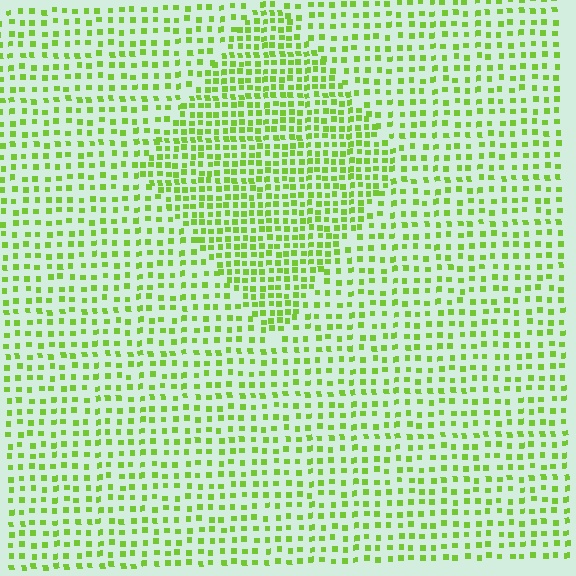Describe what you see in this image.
The image contains small lime elements arranged at two different densities. A diamond-shaped region is visible where the elements are more densely packed than the surrounding area.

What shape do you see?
I see a diamond.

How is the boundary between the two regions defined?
The boundary is defined by a change in element density (approximately 1.8x ratio). All elements are the same color, size, and shape.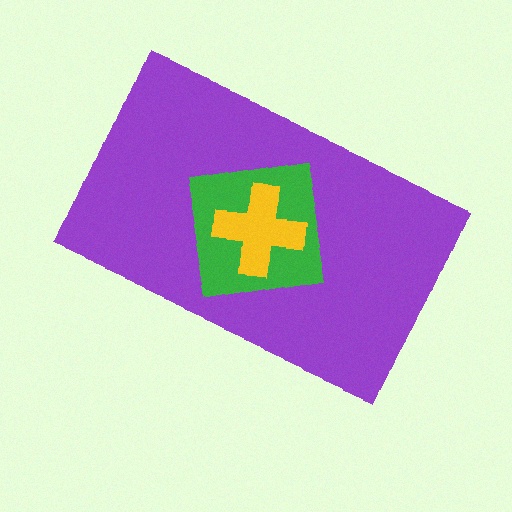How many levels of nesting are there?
3.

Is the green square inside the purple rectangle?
Yes.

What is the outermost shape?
The purple rectangle.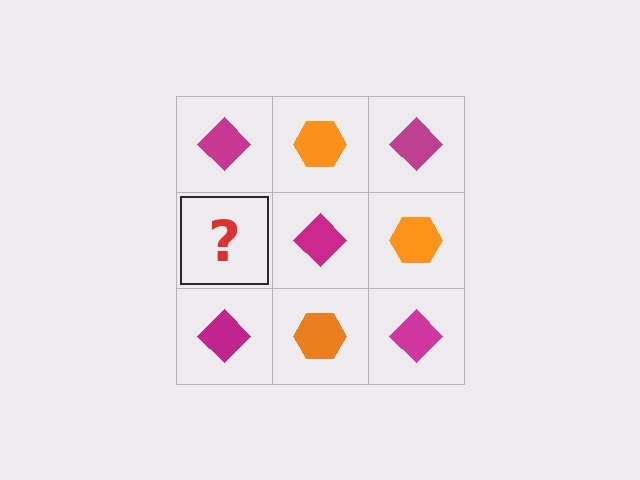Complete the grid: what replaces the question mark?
The question mark should be replaced with an orange hexagon.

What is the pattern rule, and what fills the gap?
The rule is that it alternates magenta diamond and orange hexagon in a checkerboard pattern. The gap should be filled with an orange hexagon.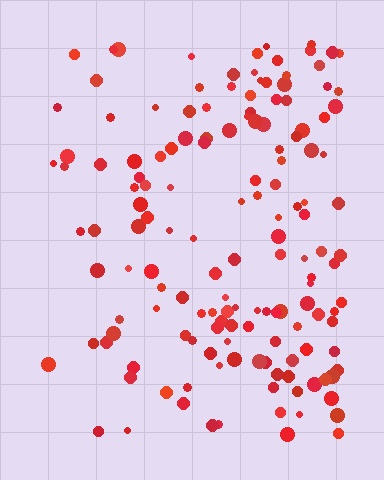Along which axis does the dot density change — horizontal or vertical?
Horizontal.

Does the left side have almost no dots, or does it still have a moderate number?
Still a moderate number, just noticeably fewer than the right.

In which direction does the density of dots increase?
From left to right, with the right side densest.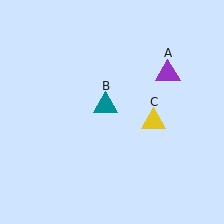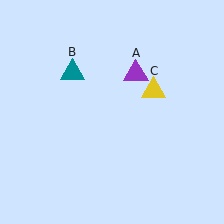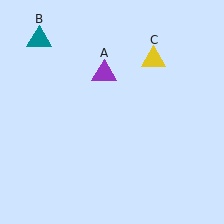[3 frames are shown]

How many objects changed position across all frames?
3 objects changed position: purple triangle (object A), teal triangle (object B), yellow triangle (object C).